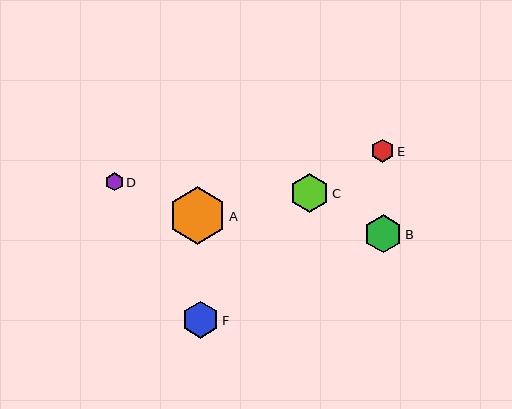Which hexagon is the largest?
Hexagon A is the largest with a size of approximately 57 pixels.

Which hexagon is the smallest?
Hexagon D is the smallest with a size of approximately 18 pixels.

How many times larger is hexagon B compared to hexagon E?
Hexagon B is approximately 1.7 times the size of hexagon E.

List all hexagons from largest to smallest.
From largest to smallest: A, C, B, F, E, D.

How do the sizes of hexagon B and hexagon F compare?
Hexagon B and hexagon F are approximately the same size.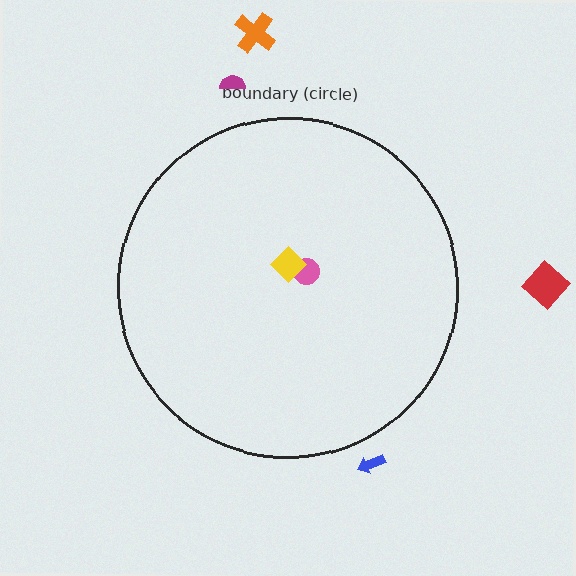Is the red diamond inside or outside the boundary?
Outside.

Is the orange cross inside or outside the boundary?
Outside.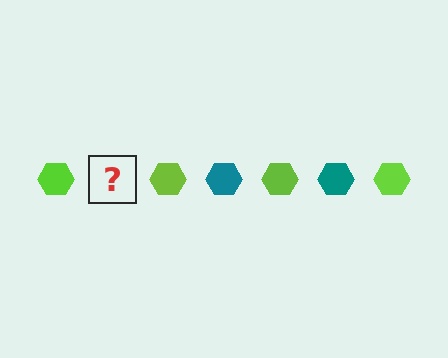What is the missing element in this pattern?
The missing element is a teal hexagon.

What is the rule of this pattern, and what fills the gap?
The rule is that the pattern cycles through lime, teal hexagons. The gap should be filled with a teal hexagon.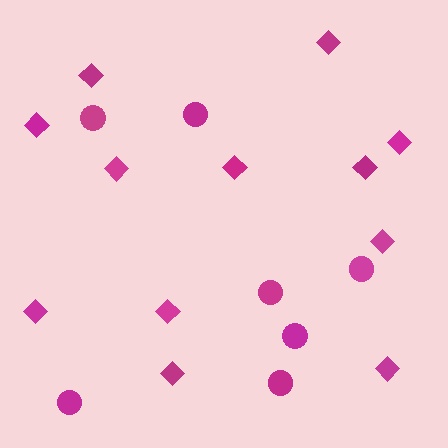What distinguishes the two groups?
There are 2 groups: one group of diamonds (12) and one group of circles (7).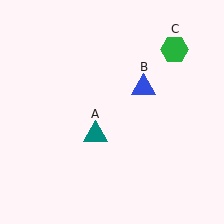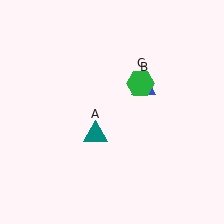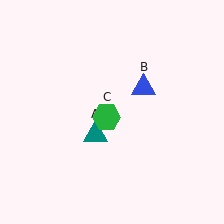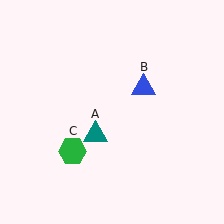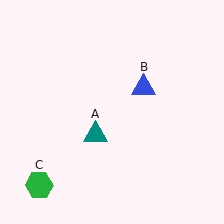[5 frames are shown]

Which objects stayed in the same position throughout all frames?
Teal triangle (object A) and blue triangle (object B) remained stationary.